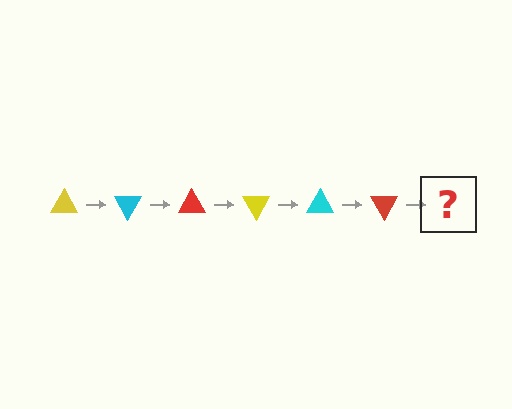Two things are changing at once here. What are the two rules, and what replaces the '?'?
The two rules are that it rotates 60 degrees each step and the color cycles through yellow, cyan, and red. The '?' should be a yellow triangle, rotated 360 degrees from the start.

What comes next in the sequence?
The next element should be a yellow triangle, rotated 360 degrees from the start.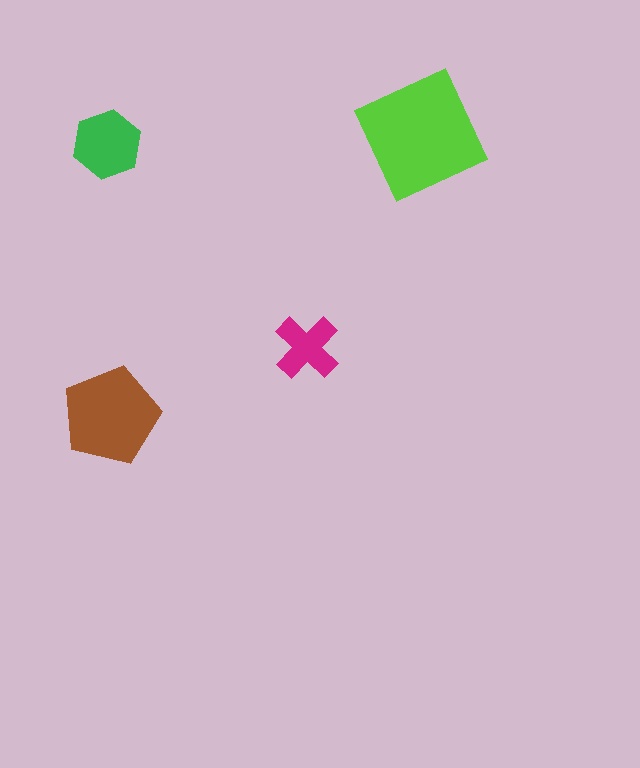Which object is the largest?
The lime square.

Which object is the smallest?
The magenta cross.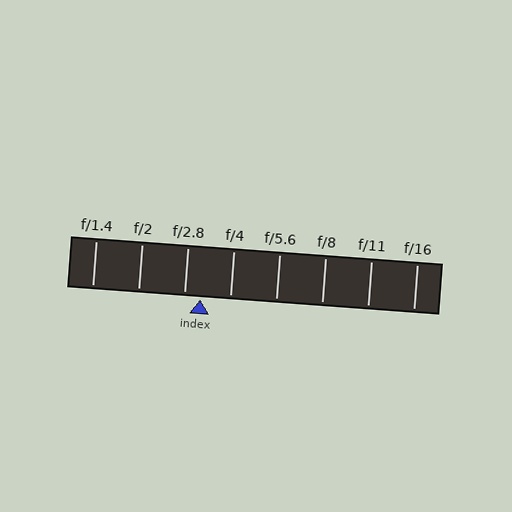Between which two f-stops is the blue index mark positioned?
The index mark is between f/2.8 and f/4.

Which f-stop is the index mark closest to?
The index mark is closest to f/2.8.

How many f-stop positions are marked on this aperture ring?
There are 8 f-stop positions marked.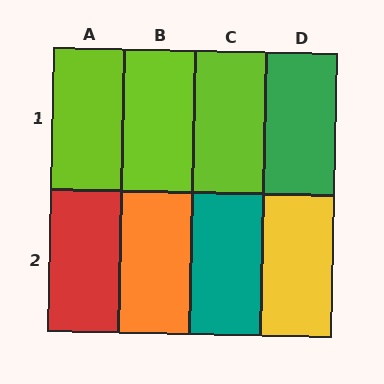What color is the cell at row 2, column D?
Yellow.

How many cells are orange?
1 cell is orange.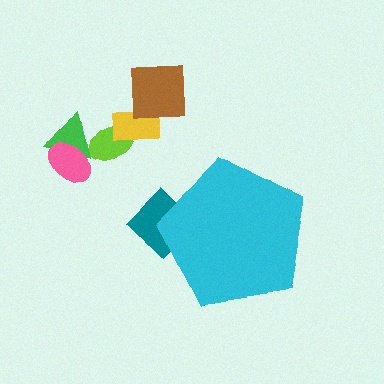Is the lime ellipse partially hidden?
No, the lime ellipse is fully visible.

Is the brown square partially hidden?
No, the brown square is fully visible.